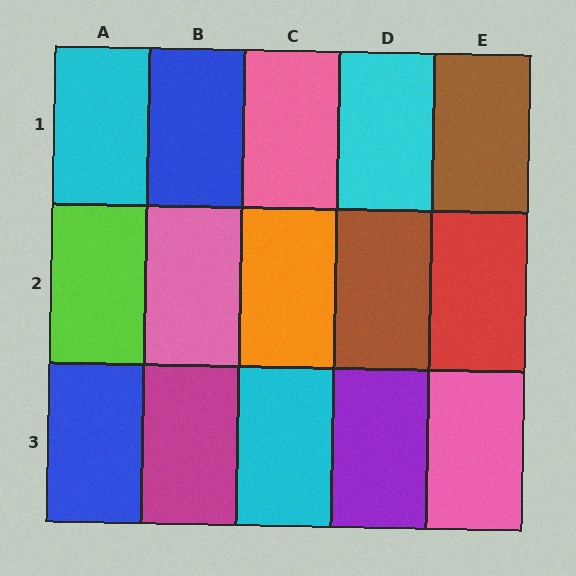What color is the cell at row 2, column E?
Red.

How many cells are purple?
1 cell is purple.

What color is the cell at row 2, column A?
Lime.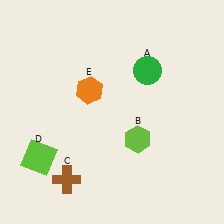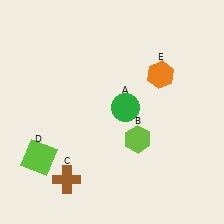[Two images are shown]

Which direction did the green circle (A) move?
The green circle (A) moved down.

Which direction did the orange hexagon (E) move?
The orange hexagon (E) moved right.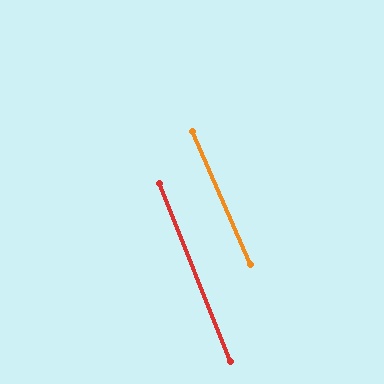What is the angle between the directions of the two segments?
Approximately 2 degrees.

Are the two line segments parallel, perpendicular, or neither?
Parallel — their directions differ by only 2.0°.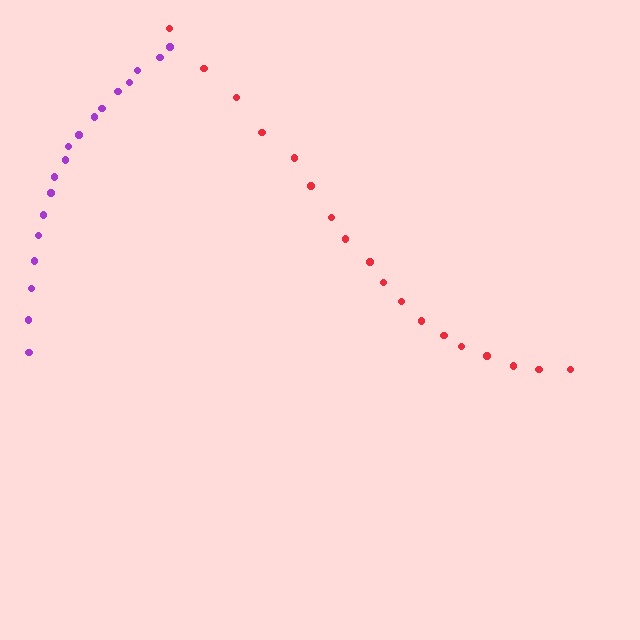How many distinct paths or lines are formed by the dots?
There are 2 distinct paths.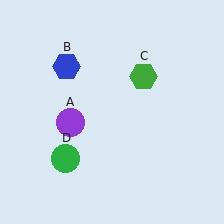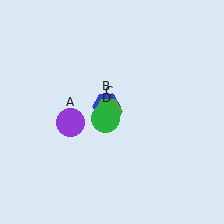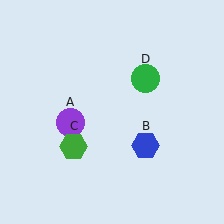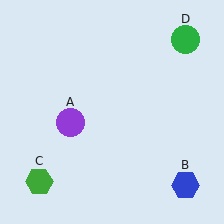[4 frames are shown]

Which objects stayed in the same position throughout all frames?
Purple circle (object A) remained stationary.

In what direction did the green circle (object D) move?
The green circle (object D) moved up and to the right.